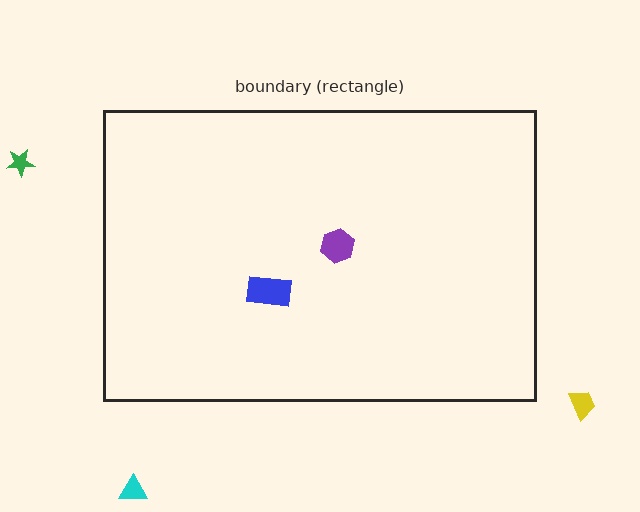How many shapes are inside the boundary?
2 inside, 3 outside.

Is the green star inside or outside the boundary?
Outside.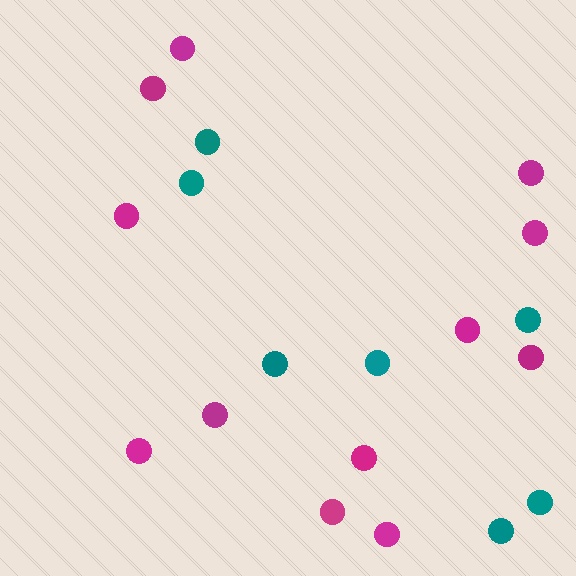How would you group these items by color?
There are 2 groups: one group of teal circles (7) and one group of magenta circles (12).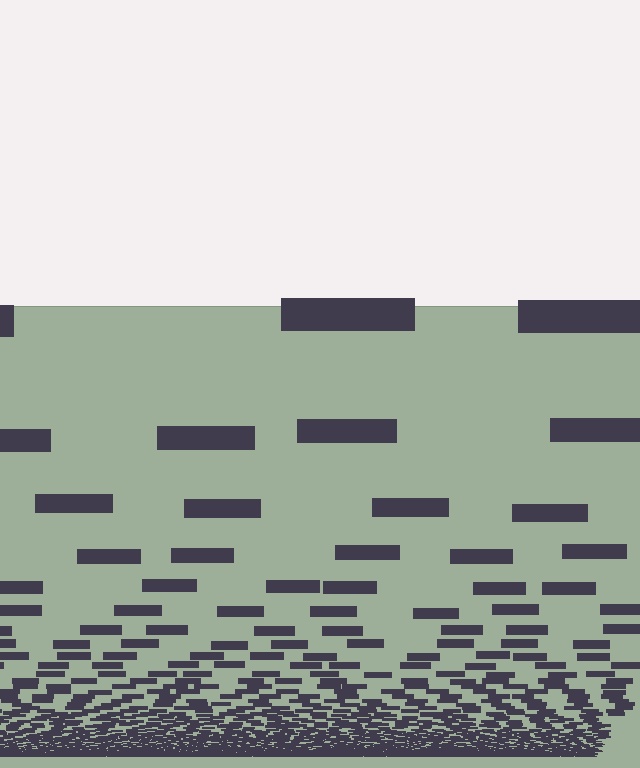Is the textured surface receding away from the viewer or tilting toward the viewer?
The surface appears to tilt toward the viewer. Texture elements get larger and sparser toward the top.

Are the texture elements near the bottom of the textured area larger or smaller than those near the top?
Smaller. The gradient is inverted — elements near the bottom are smaller and denser.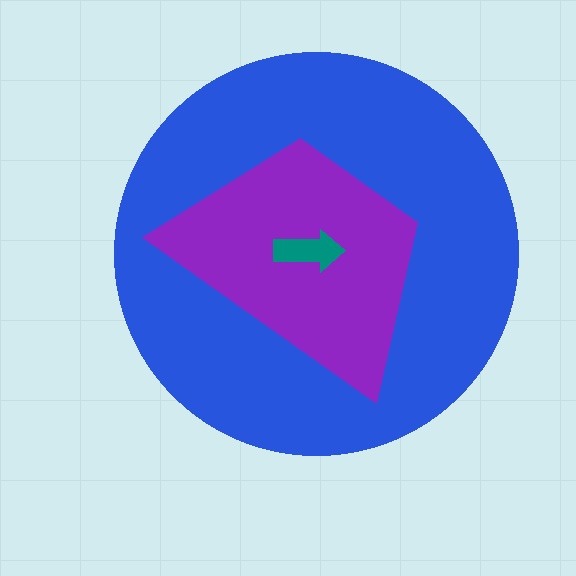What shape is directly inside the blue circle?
The purple trapezoid.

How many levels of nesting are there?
3.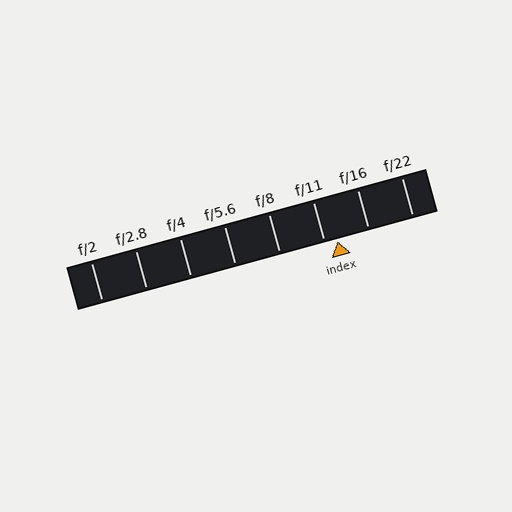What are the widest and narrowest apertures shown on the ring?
The widest aperture shown is f/2 and the narrowest is f/22.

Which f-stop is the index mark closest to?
The index mark is closest to f/11.